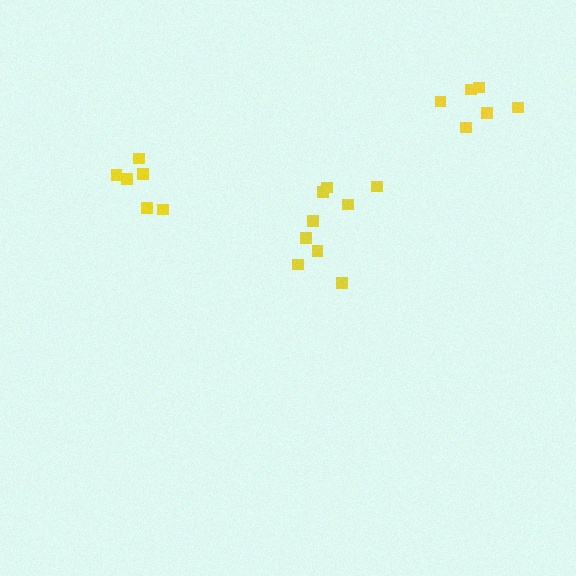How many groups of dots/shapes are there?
There are 3 groups.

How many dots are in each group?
Group 1: 6 dots, Group 2: 6 dots, Group 3: 9 dots (21 total).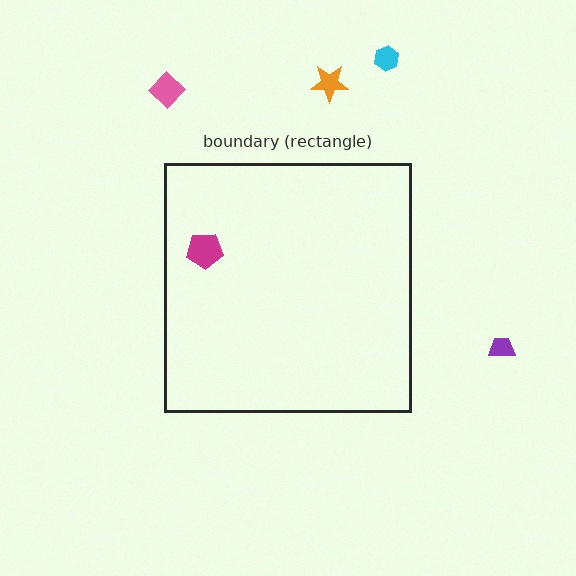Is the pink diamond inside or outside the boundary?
Outside.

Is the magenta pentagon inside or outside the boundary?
Inside.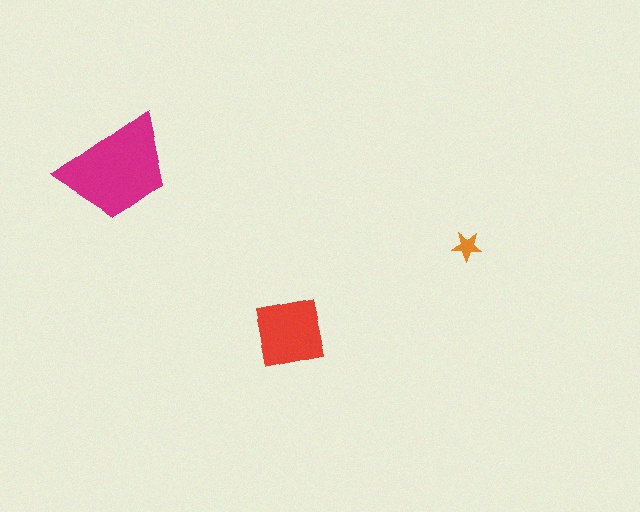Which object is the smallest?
The orange star.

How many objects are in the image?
There are 3 objects in the image.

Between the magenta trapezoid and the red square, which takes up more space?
The magenta trapezoid.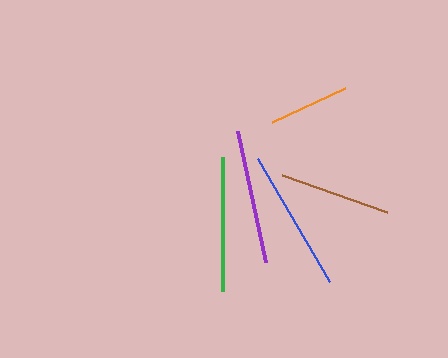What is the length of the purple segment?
The purple segment is approximately 135 pixels long.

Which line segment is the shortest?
The orange line is the shortest at approximately 81 pixels.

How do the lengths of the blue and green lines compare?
The blue and green lines are approximately the same length.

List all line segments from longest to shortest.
From longest to shortest: blue, purple, green, brown, orange.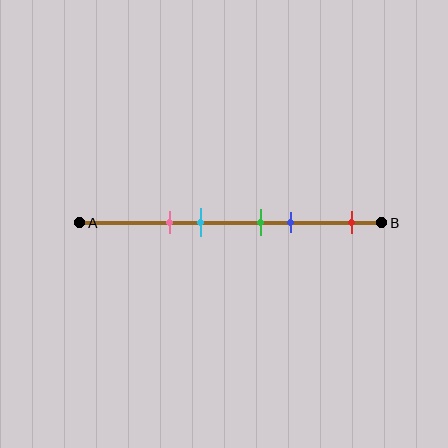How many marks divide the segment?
There are 5 marks dividing the segment.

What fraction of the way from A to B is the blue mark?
The blue mark is approximately 70% (0.7) of the way from A to B.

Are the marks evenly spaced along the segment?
No, the marks are not evenly spaced.